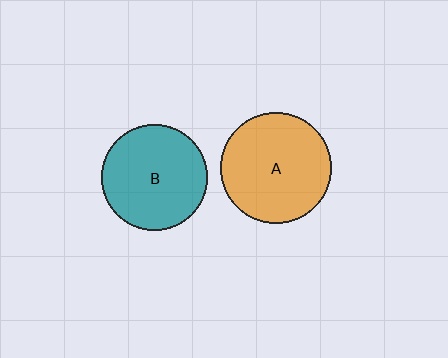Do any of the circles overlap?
No, none of the circles overlap.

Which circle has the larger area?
Circle A (orange).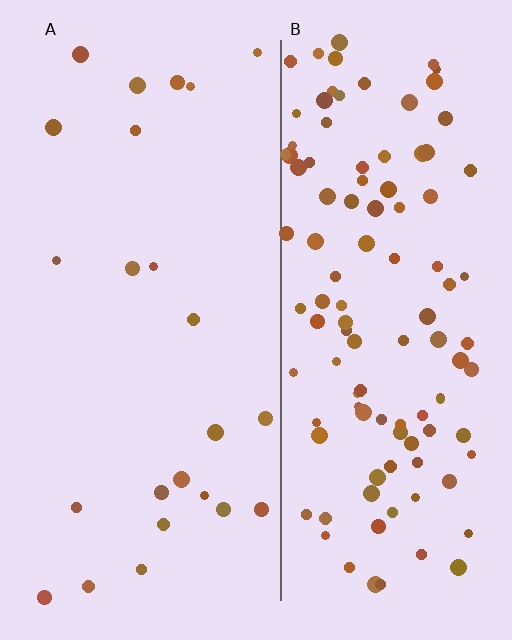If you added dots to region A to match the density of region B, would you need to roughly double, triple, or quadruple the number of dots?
Approximately quadruple.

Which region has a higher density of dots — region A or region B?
B (the right).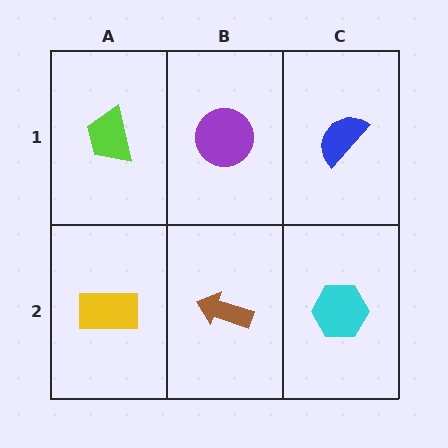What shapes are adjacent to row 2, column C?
A blue semicircle (row 1, column C), a brown arrow (row 2, column B).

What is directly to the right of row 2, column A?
A brown arrow.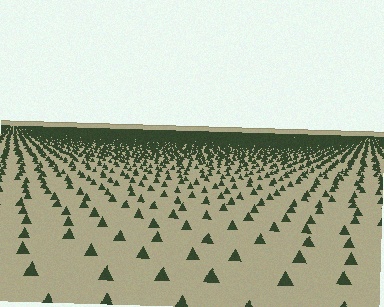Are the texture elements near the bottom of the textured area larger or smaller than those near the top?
Larger. Near the bottom, elements are closer to the viewer and appear at a bigger on-screen size.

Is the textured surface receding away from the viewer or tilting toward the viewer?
The surface is receding away from the viewer. Texture elements get smaller and denser toward the top.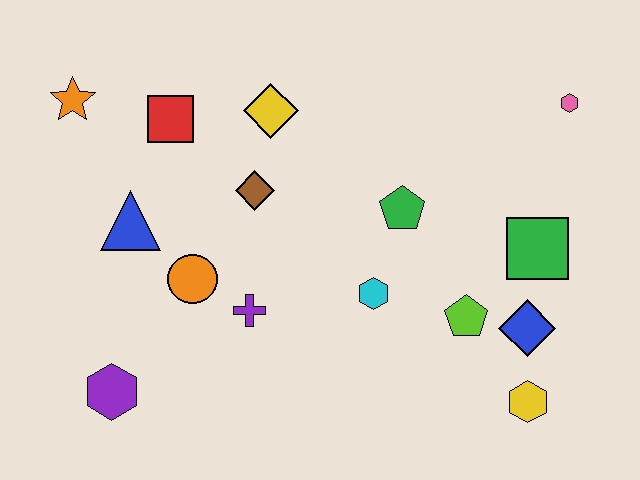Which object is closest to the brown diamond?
The yellow diamond is closest to the brown diamond.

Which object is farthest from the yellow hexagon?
The orange star is farthest from the yellow hexagon.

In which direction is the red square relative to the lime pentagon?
The red square is to the left of the lime pentagon.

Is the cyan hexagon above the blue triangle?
No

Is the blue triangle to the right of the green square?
No